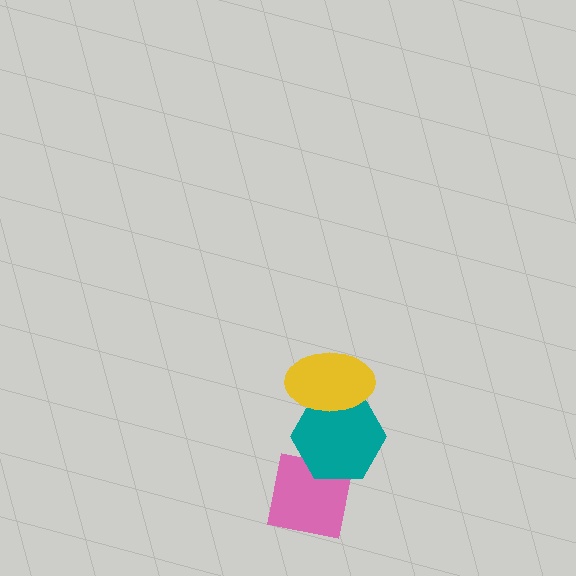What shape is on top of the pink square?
The teal hexagon is on top of the pink square.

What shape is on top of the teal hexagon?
The yellow ellipse is on top of the teal hexagon.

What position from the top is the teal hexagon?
The teal hexagon is 2nd from the top.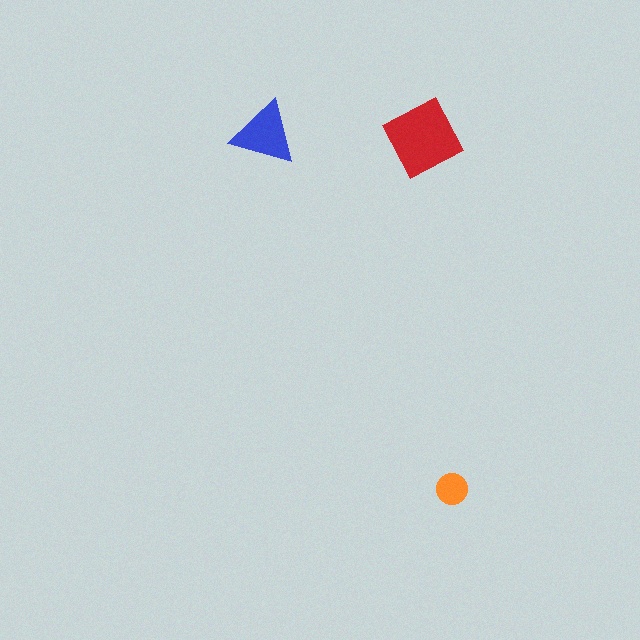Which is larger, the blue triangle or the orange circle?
The blue triangle.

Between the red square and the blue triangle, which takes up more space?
The red square.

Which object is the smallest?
The orange circle.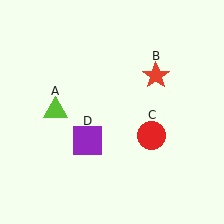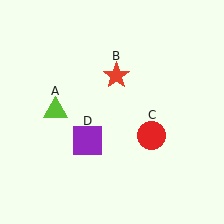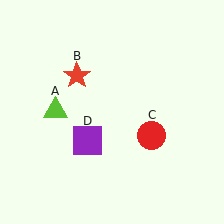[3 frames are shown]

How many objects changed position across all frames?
1 object changed position: red star (object B).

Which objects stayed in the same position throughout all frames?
Lime triangle (object A) and red circle (object C) and purple square (object D) remained stationary.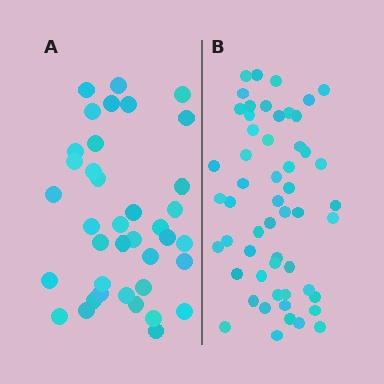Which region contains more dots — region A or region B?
Region B (the right region) has more dots.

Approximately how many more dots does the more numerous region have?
Region B has approximately 15 more dots than region A.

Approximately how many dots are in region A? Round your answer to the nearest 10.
About 40 dots. (The exact count is 38, which rounds to 40.)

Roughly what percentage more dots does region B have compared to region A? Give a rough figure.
About 40% more.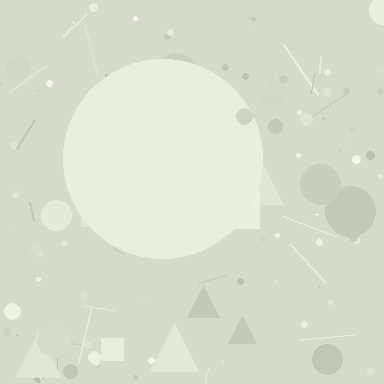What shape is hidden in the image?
A circle is hidden in the image.